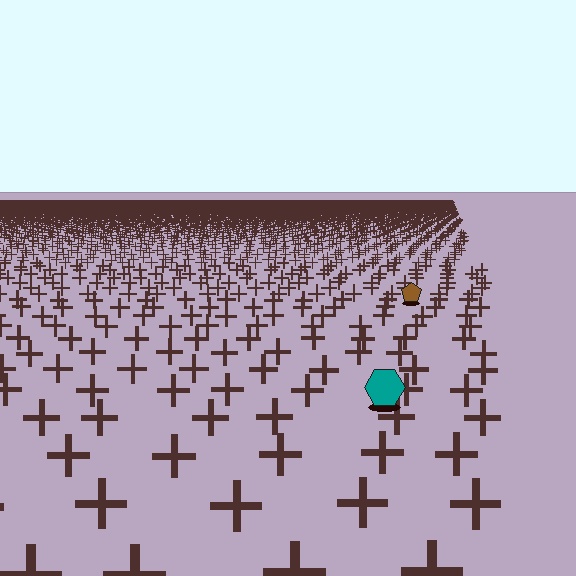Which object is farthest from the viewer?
The brown pentagon is farthest from the viewer. It appears smaller and the ground texture around it is denser.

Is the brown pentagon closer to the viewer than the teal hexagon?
No. The teal hexagon is closer — you can tell from the texture gradient: the ground texture is coarser near it.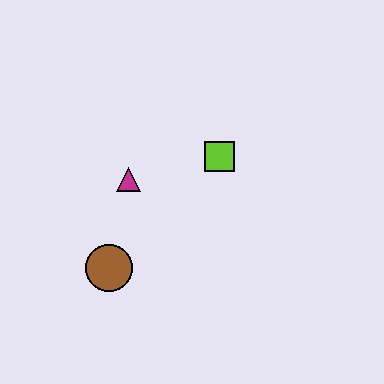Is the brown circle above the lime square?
No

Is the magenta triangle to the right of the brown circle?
Yes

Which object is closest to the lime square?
The magenta triangle is closest to the lime square.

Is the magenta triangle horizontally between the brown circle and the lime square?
Yes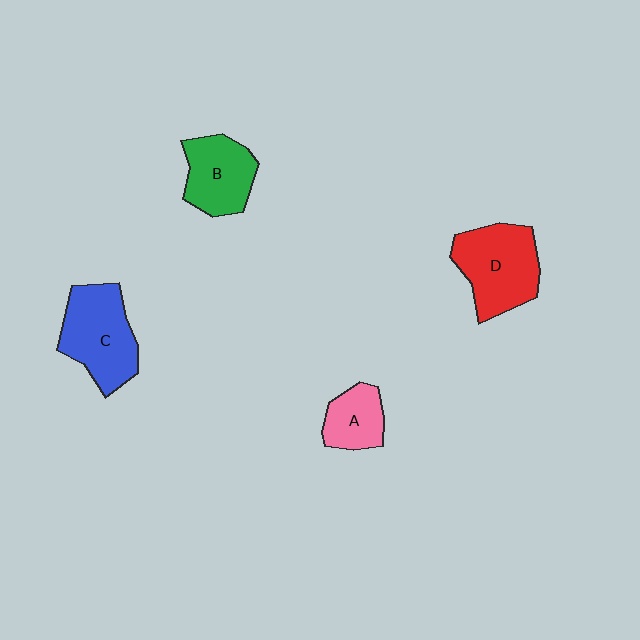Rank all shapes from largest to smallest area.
From largest to smallest: D (red), C (blue), B (green), A (pink).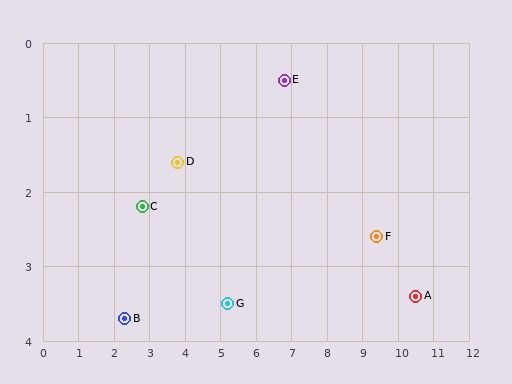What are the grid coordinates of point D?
Point D is at approximately (3.8, 1.6).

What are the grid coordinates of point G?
Point G is at approximately (5.2, 3.5).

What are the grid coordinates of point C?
Point C is at approximately (2.8, 2.2).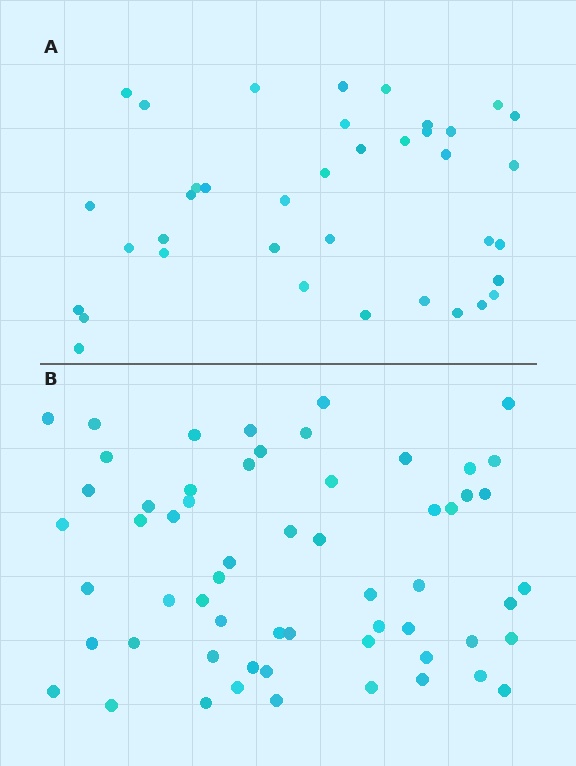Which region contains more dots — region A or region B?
Region B (the bottom region) has more dots.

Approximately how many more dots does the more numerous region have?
Region B has approximately 20 more dots than region A.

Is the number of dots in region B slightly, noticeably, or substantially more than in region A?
Region B has substantially more. The ratio is roughly 1.6 to 1.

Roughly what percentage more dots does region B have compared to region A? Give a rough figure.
About 55% more.